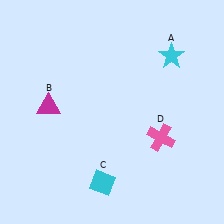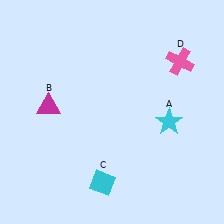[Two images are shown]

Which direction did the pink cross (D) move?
The pink cross (D) moved up.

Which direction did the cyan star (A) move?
The cyan star (A) moved down.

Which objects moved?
The objects that moved are: the cyan star (A), the pink cross (D).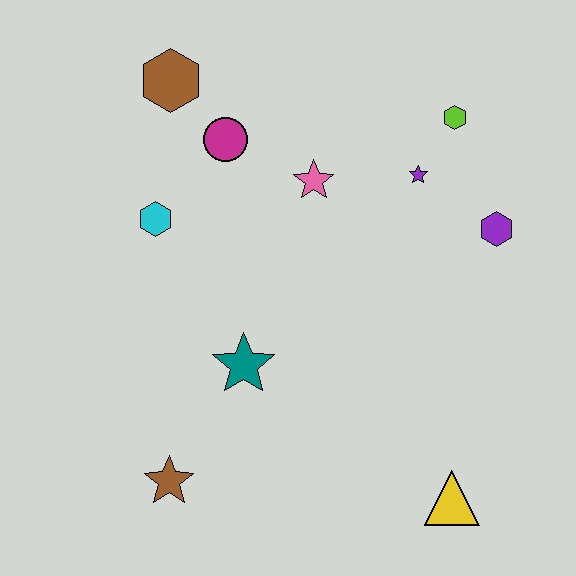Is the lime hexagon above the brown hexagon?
No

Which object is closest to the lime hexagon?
The purple star is closest to the lime hexagon.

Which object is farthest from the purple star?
The brown star is farthest from the purple star.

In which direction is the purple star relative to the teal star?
The purple star is above the teal star.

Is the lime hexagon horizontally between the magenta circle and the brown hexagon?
No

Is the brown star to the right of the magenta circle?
No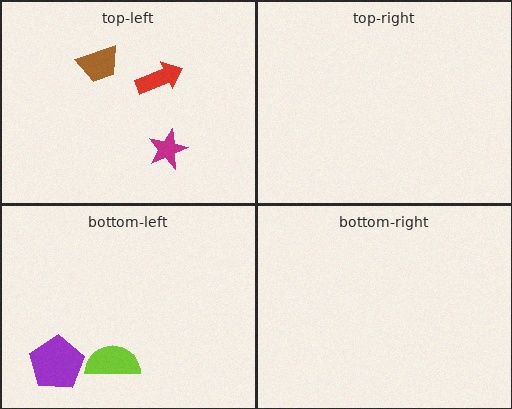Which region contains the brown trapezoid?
The top-left region.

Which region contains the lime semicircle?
The bottom-left region.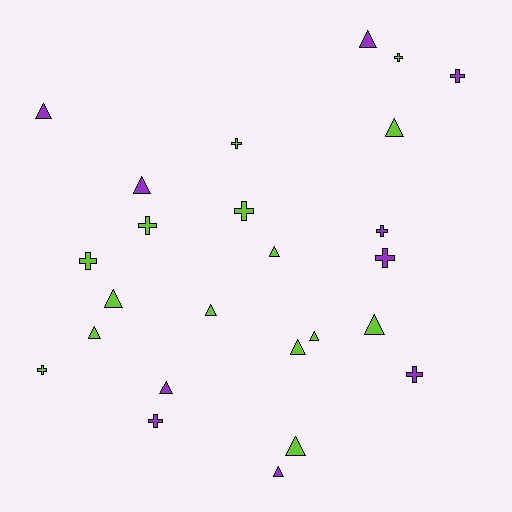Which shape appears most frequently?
Triangle, with 14 objects.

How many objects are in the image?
There are 25 objects.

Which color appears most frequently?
Lime, with 15 objects.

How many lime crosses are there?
There are 6 lime crosses.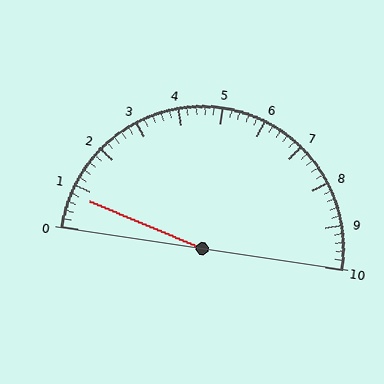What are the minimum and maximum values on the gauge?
The gauge ranges from 0 to 10.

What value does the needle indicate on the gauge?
The needle indicates approximately 0.8.